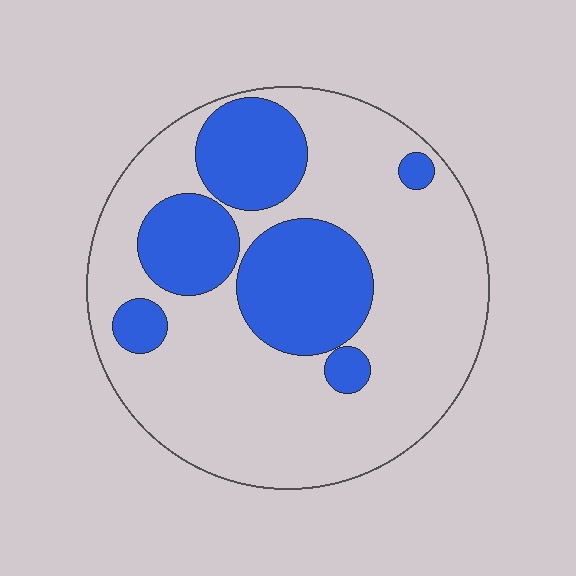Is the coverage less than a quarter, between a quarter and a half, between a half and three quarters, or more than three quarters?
Between a quarter and a half.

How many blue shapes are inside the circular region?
6.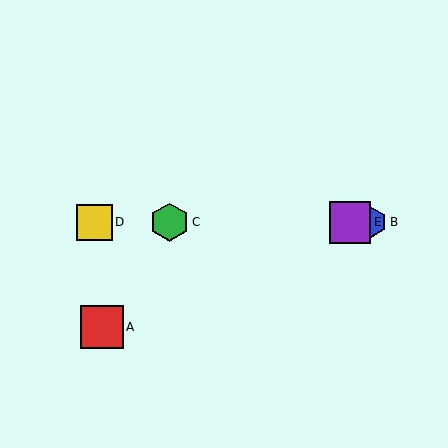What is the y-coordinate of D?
Object D is at y≈222.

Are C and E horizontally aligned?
Yes, both are at y≈222.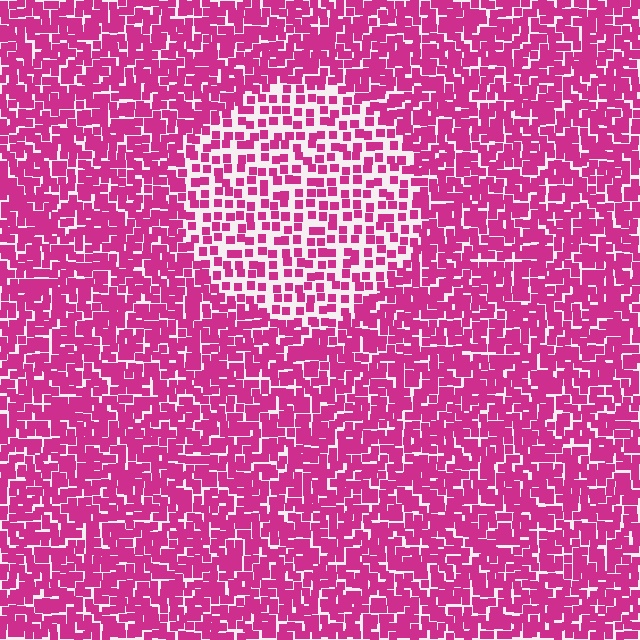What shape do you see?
I see a circle.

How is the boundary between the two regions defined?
The boundary is defined by a change in element density (approximately 1.9x ratio). All elements are the same color, size, and shape.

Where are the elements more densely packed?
The elements are more densely packed outside the circle boundary.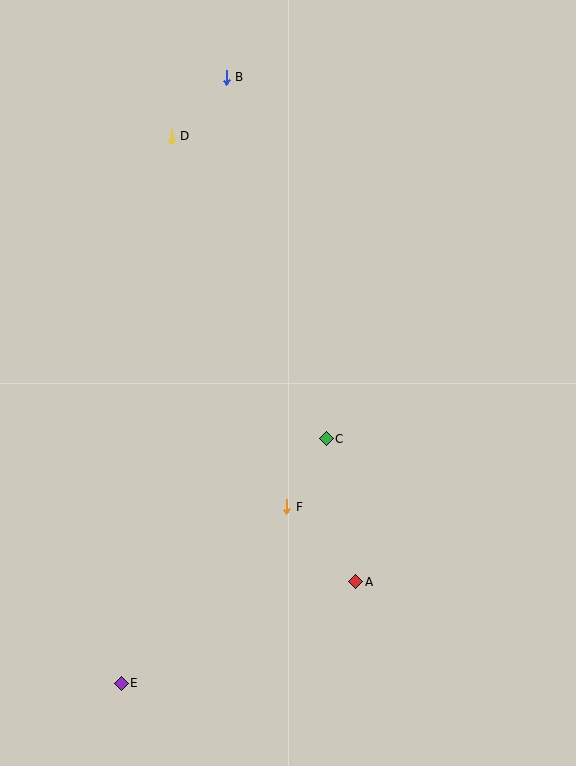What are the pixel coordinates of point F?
Point F is at (287, 507).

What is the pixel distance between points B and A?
The distance between B and A is 521 pixels.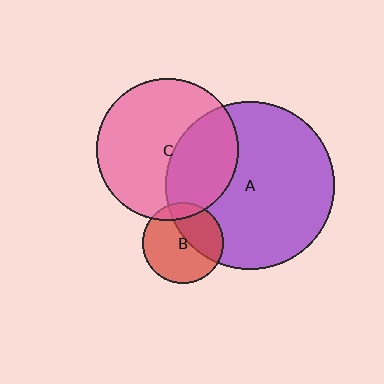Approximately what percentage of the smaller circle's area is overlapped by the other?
Approximately 35%.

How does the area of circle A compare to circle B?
Approximately 4.3 times.